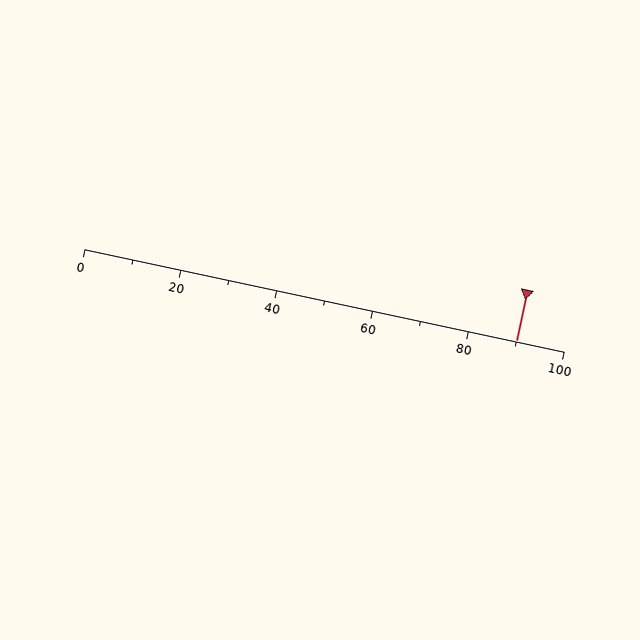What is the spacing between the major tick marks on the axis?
The major ticks are spaced 20 apart.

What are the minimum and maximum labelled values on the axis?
The axis runs from 0 to 100.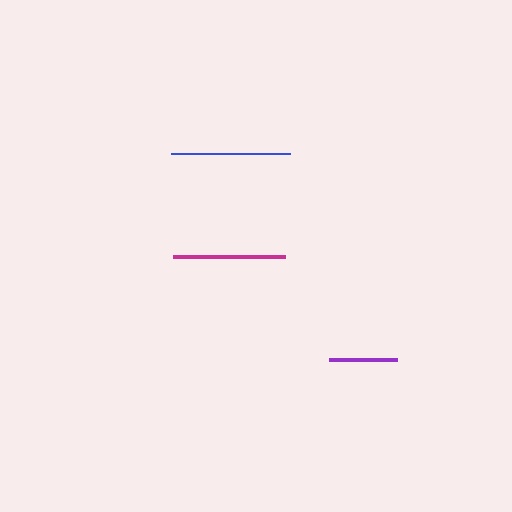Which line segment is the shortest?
The purple line is the shortest at approximately 68 pixels.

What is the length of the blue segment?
The blue segment is approximately 119 pixels long.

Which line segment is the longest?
The blue line is the longest at approximately 119 pixels.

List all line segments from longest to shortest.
From longest to shortest: blue, magenta, purple.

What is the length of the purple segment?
The purple segment is approximately 68 pixels long.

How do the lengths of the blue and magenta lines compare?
The blue and magenta lines are approximately the same length.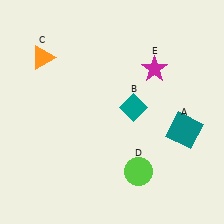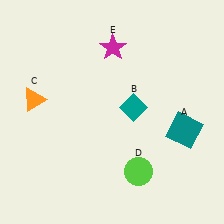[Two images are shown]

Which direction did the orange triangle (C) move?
The orange triangle (C) moved down.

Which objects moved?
The objects that moved are: the orange triangle (C), the magenta star (E).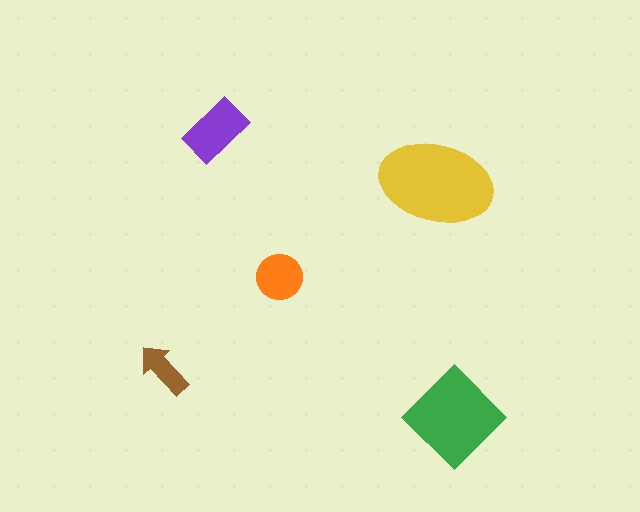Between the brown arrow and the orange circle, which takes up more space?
The orange circle.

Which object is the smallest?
The brown arrow.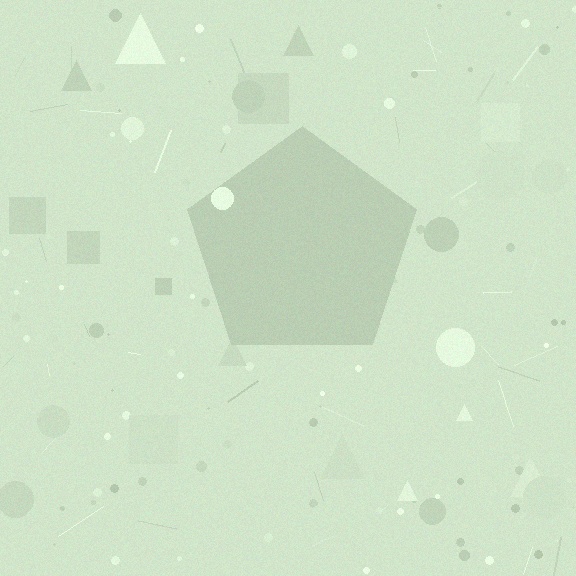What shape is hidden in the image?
A pentagon is hidden in the image.